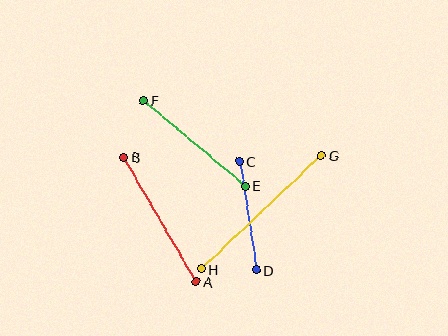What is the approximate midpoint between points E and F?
The midpoint is at approximately (194, 143) pixels.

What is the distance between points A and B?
The distance is approximately 144 pixels.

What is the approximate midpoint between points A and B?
The midpoint is at approximately (160, 219) pixels.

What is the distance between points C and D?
The distance is approximately 110 pixels.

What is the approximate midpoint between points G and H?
The midpoint is at approximately (261, 212) pixels.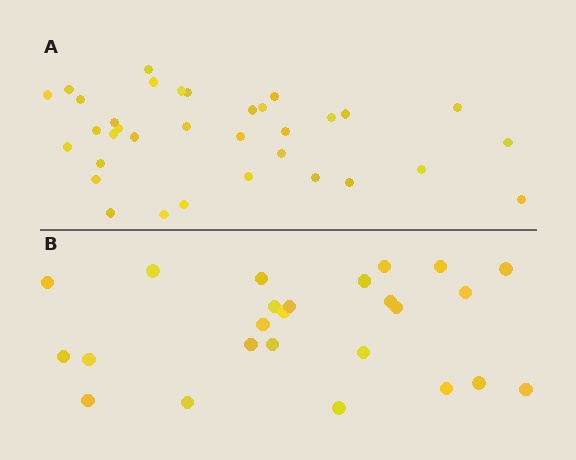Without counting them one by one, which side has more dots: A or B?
Region A (the top region) has more dots.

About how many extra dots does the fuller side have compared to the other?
Region A has roughly 8 or so more dots than region B.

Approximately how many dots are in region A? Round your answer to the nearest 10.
About 30 dots. (The exact count is 34, which rounds to 30.)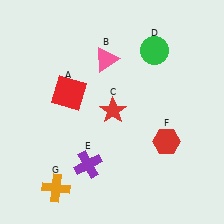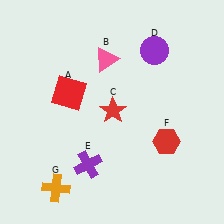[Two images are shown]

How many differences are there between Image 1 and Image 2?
There is 1 difference between the two images.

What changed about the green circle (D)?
In Image 1, D is green. In Image 2, it changed to purple.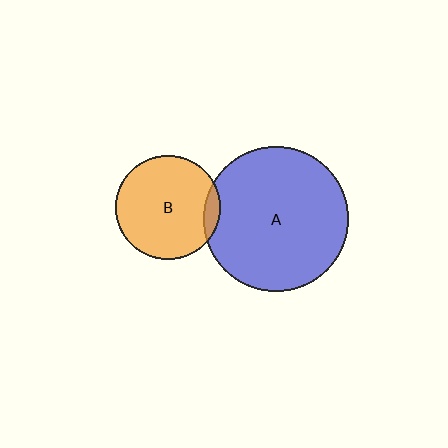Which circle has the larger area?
Circle A (blue).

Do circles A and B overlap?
Yes.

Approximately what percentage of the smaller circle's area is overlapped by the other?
Approximately 10%.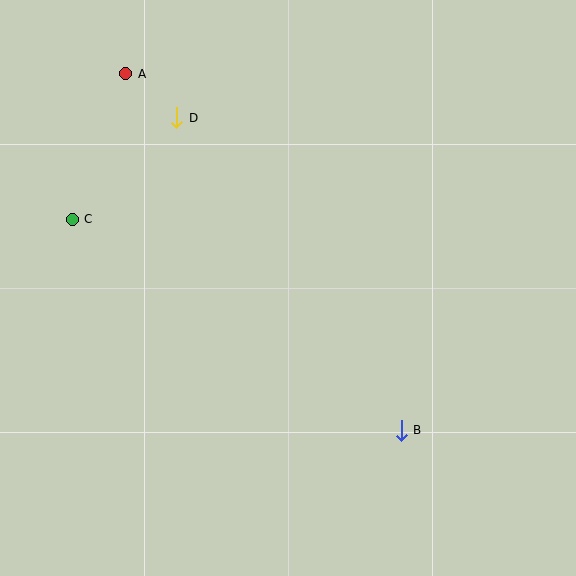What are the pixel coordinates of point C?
Point C is at (72, 220).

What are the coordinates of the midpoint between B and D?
The midpoint between B and D is at (289, 274).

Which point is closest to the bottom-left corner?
Point C is closest to the bottom-left corner.